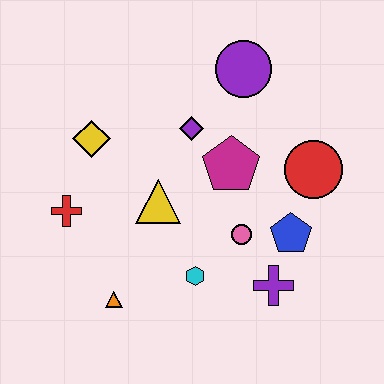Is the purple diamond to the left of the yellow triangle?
No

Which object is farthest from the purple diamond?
The orange triangle is farthest from the purple diamond.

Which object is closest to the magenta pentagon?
The purple diamond is closest to the magenta pentagon.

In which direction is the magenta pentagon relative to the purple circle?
The magenta pentagon is below the purple circle.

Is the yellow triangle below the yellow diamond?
Yes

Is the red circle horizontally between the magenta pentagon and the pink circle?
No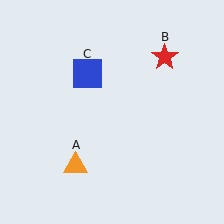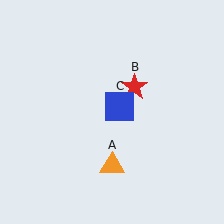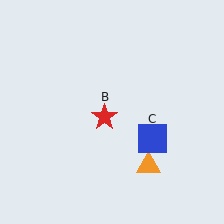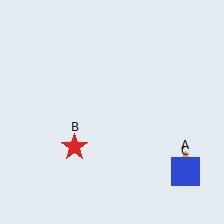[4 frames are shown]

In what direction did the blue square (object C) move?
The blue square (object C) moved down and to the right.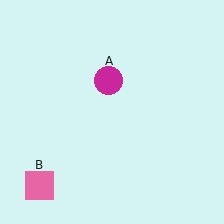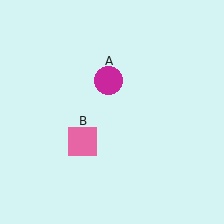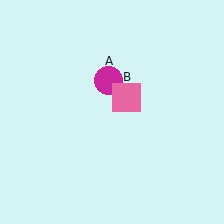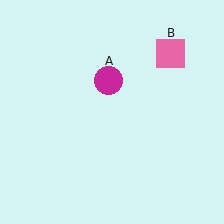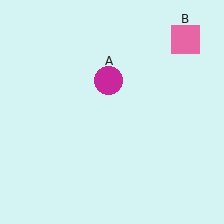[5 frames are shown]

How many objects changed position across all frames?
1 object changed position: pink square (object B).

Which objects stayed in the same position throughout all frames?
Magenta circle (object A) remained stationary.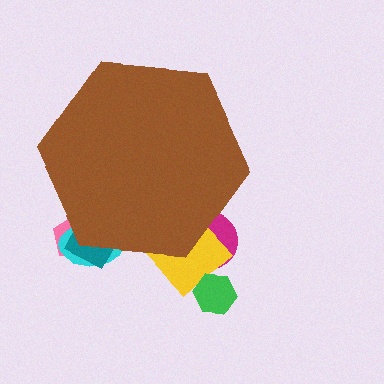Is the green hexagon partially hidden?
No, the green hexagon is fully visible.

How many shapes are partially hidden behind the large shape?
5 shapes are partially hidden.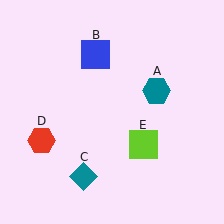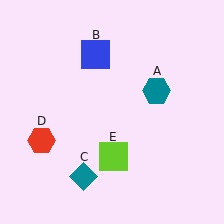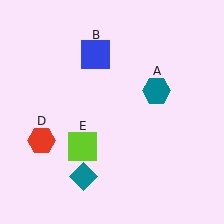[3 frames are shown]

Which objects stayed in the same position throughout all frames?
Teal hexagon (object A) and blue square (object B) and teal diamond (object C) and red hexagon (object D) remained stationary.